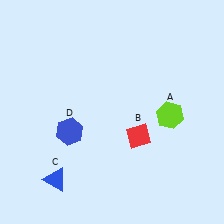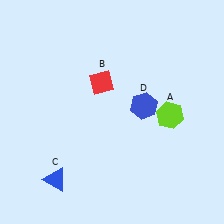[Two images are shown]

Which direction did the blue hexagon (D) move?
The blue hexagon (D) moved right.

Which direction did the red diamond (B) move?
The red diamond (B) moved up.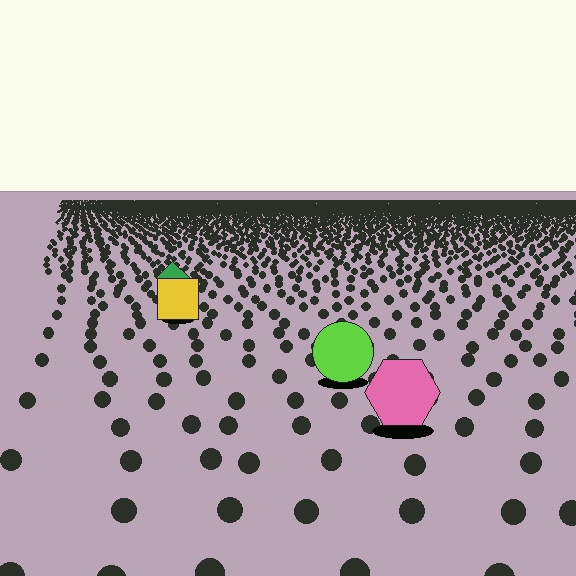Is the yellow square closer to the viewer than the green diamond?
Yes. The yellow square is closer — you can tell from the texture gradient: the ground texture is coarser near it.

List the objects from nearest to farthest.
From nearest to farthest: the pink hexagon, the lime circle, the yellow square, the green diamond.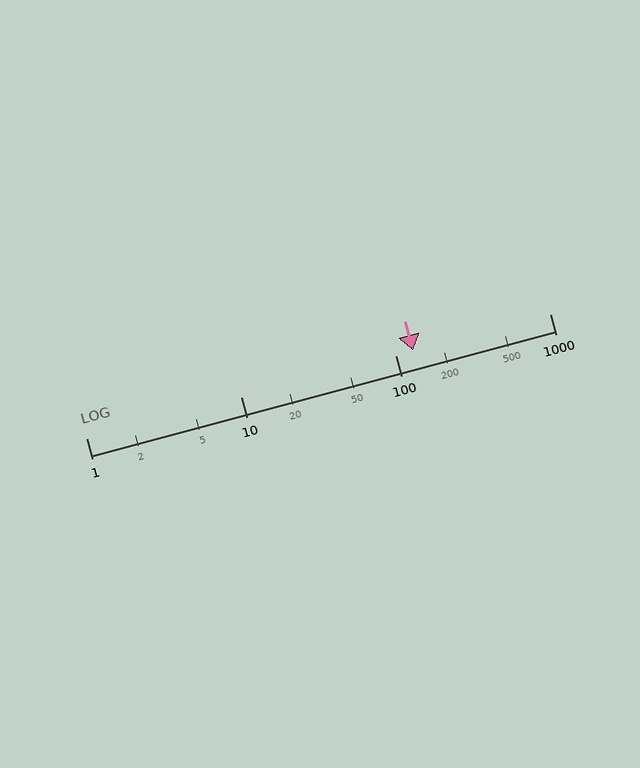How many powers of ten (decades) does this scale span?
The scale spans 3 decades, from 1 to 1000.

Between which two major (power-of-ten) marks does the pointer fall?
The pointer is between 100 and 1000.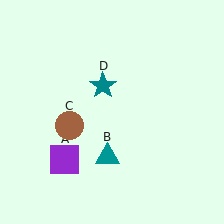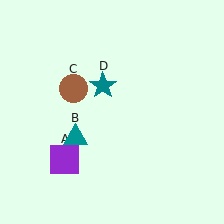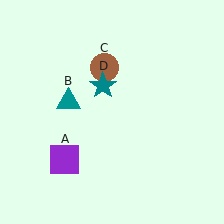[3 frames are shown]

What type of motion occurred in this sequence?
The teal triangle (object B), brown circle (object C) rotated clockwise around the center of the scene.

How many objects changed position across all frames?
2 objects changed position: teal triangle (object B), brown circle (object C).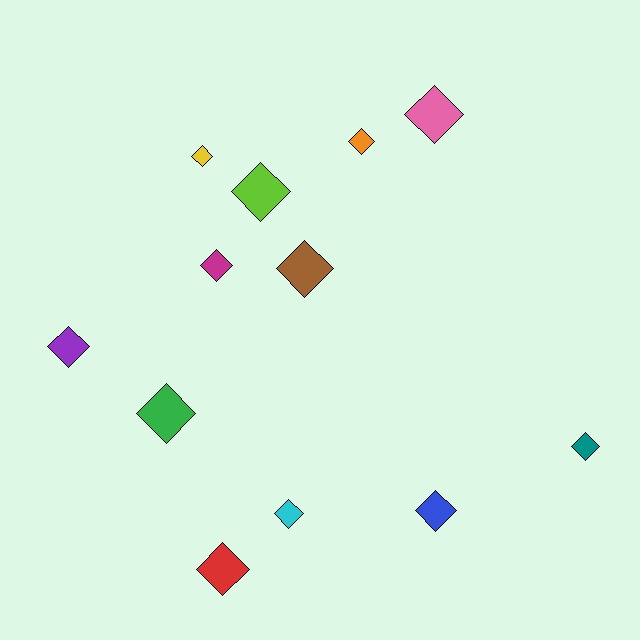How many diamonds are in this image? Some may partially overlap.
There are 12 diamonds.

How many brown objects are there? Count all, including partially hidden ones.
There is 1 brown object.